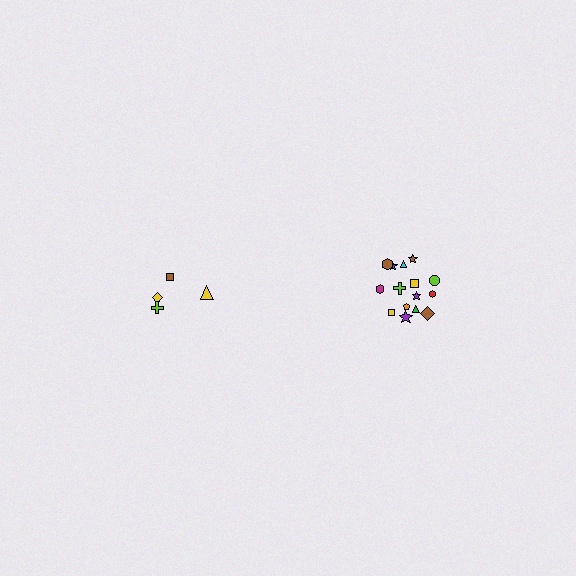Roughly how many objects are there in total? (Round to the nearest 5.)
Roughly 20 objects in total.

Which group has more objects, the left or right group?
The right group.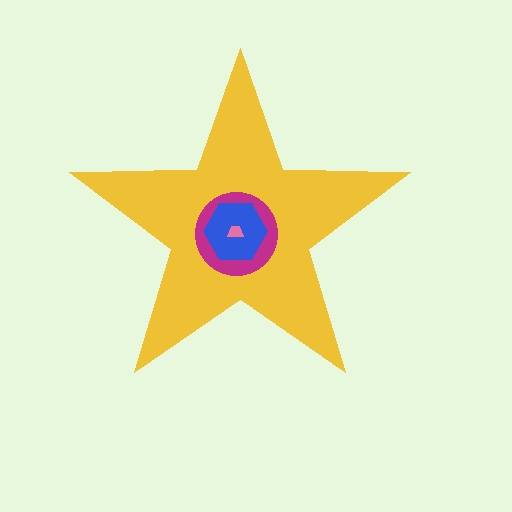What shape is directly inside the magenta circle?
The blue hexagon.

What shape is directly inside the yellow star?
The magenta circle.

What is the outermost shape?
The yellow star.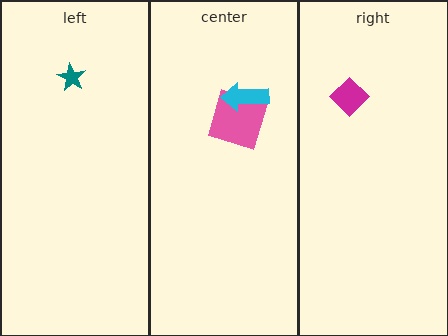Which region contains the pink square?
The center region.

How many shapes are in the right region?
1.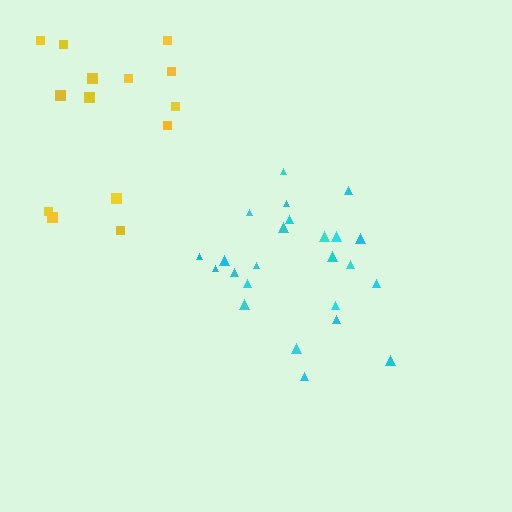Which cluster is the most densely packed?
Cyan.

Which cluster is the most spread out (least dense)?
Yellow.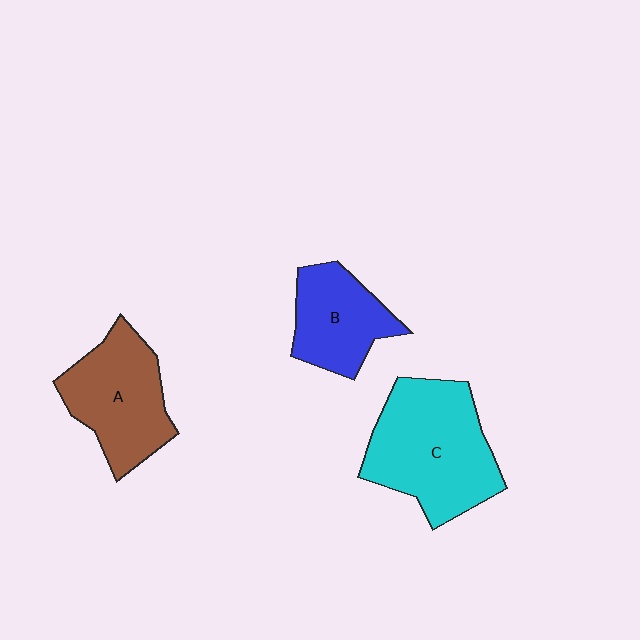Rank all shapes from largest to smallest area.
From largest to smallest: C (cyan), A (brown), B (blue).